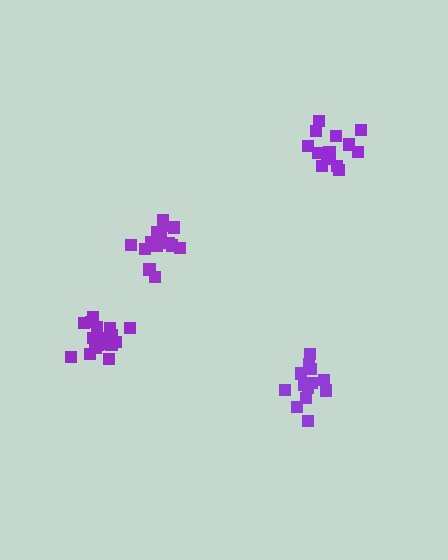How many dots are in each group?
Group 1: 13 dots, Group 2: 15 dots, Group 3: 15 dots, Group 4: 17 dots (60 total).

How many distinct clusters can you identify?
There are 4 distinct clusters.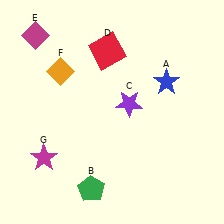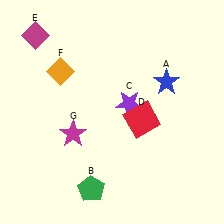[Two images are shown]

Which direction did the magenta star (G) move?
The magenta star (G) moved right.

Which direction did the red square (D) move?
The red square (D) moved down.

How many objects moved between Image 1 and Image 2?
2 objects moved between the two images.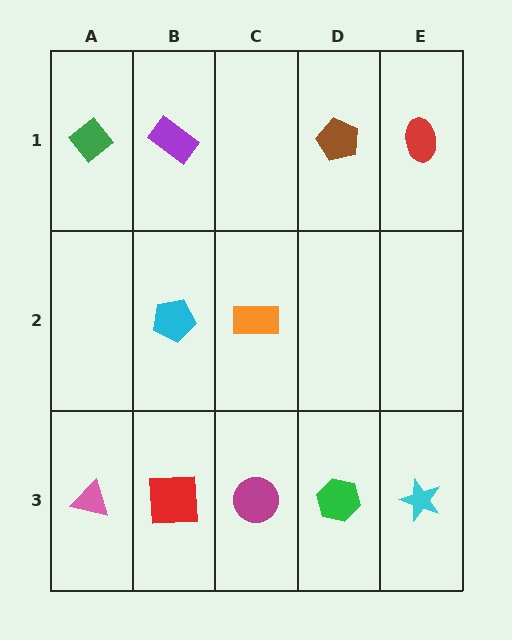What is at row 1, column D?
A brown pentagon.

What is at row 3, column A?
A pink triangle.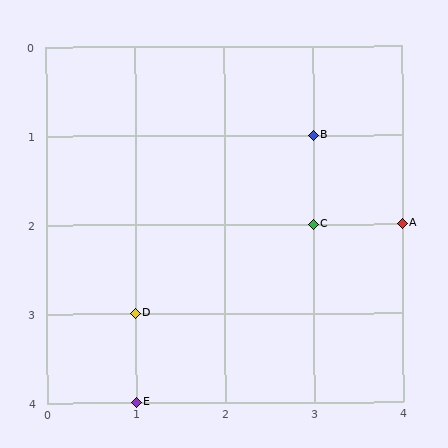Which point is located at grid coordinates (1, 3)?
Point D is at (1, 3).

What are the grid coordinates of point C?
Point C is at grid coordinates (3, 2).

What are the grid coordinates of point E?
Point E is at grid coordinates (1, 4).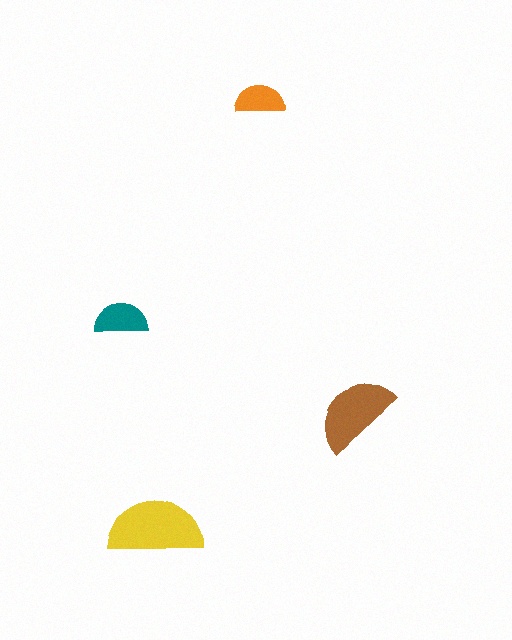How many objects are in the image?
There are 4 objects in the image.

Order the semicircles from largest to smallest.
the yellow one, the brown one, the teal one, the orange one.